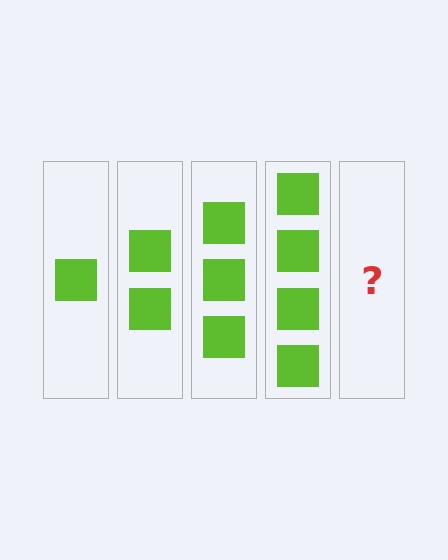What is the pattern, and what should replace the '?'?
The pattern is that each step adds one more square. The '?' should be 5 squares.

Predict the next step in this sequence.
The next step is 5 squares.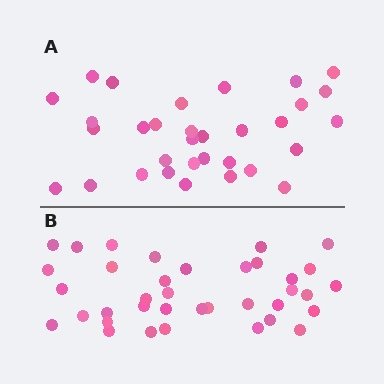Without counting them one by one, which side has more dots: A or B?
Region B (the bottom region) has more dots.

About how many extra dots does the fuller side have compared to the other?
Region B has about 5 more dots than region A.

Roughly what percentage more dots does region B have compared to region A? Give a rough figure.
About 15% more.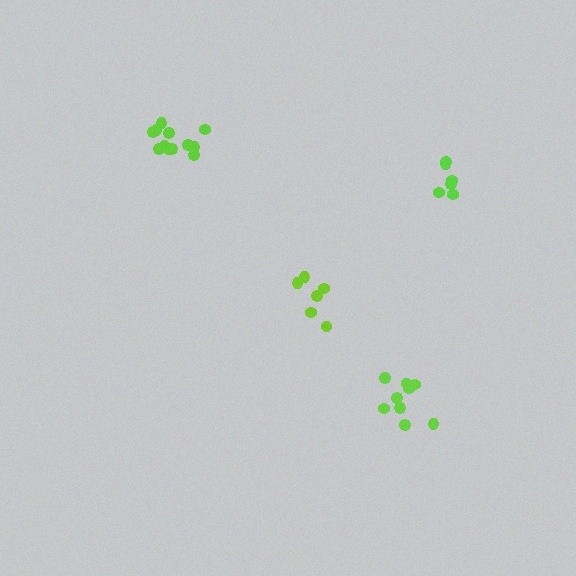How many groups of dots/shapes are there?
There are 4 groups.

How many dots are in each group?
Group 1: 12 dots, Group 2: 6 dots, Group 3: 9 dots, Group 4: 6 dots (33 total).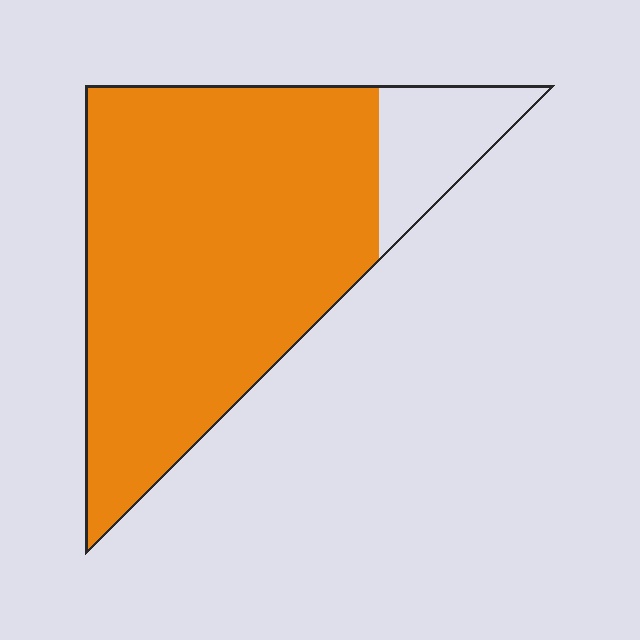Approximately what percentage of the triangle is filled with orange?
Approximately 85%.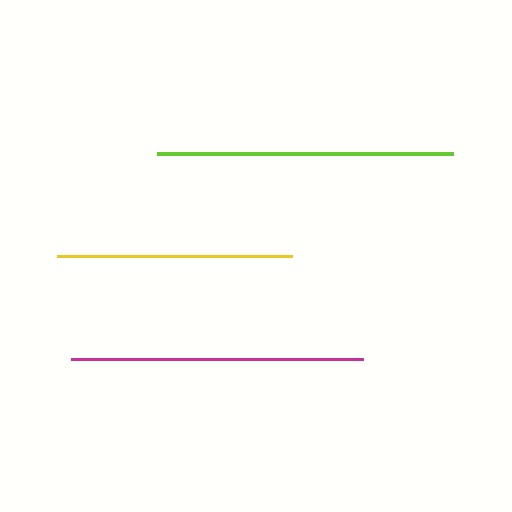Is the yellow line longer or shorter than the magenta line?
The magenta line is longer than the yellow line.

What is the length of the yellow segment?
The yellow segment is approximately 235 pixels long.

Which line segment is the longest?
The lime line is the longest at approximately 296 pixels.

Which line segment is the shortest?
The yellow line is the shortest at approximately 235 pixels.